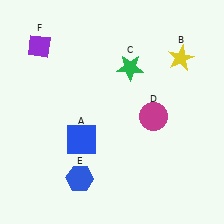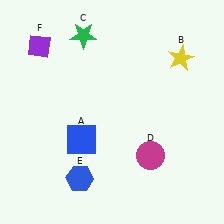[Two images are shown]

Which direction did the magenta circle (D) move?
The magenta circle (D) moved down.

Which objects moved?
The objects that moved are: the green star (C), the magenta circle (D).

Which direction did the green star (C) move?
The green star (C) moved left.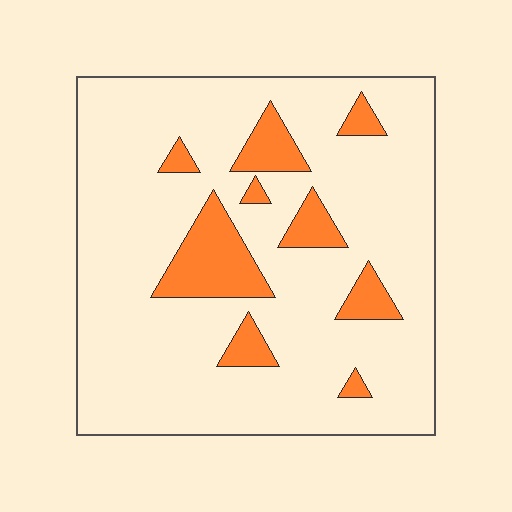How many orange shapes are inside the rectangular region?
9.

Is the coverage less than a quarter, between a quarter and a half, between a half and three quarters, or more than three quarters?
Less than a quarter.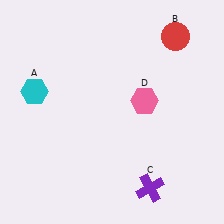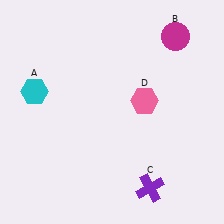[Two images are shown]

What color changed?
The circle (B) changed from red in Image 1 to magenta in Image 2.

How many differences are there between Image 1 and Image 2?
There is 1 difference between the two images.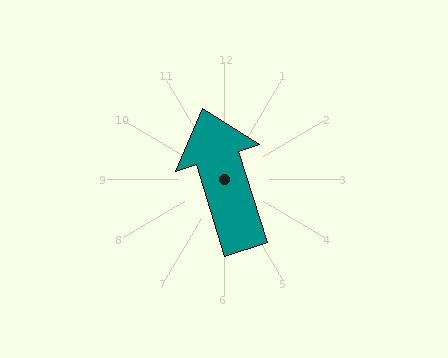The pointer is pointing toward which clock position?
Roughly 11 o'clock.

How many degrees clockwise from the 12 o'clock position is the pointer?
Approximately 343 degrees.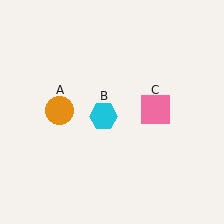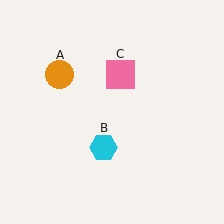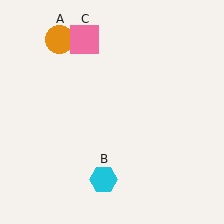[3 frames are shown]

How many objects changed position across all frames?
3 objects changed position: orange circle (object A), cyan hexagon (object B), pink square (object C).